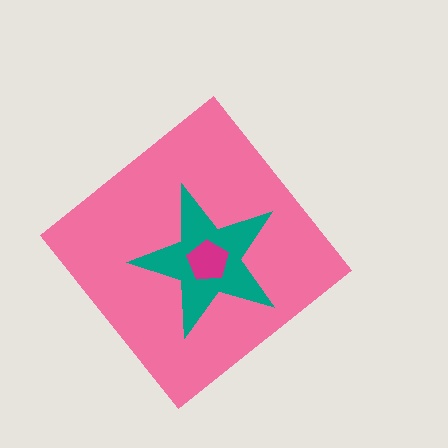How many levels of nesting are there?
3.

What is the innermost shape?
The magenta pentagon.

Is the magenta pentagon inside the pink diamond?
Yes.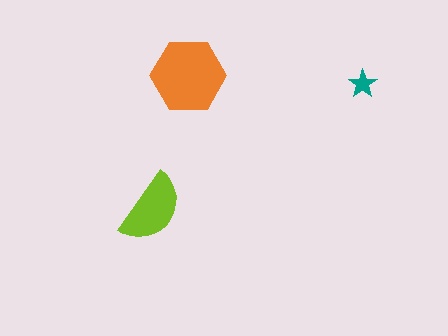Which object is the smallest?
The teal star.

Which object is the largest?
The orange hexagon.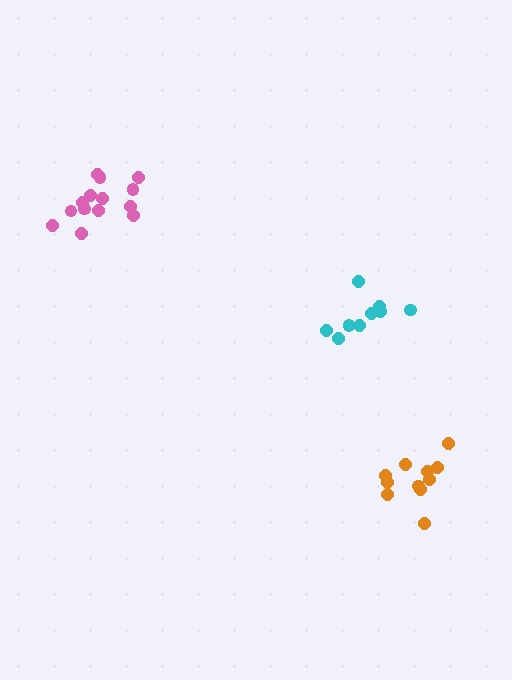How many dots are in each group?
Group 1: 14 dots, Group 2: 11 dots, Group 3: 9 dots (34 total).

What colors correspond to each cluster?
The clusters are colored: pink, orange, cyan.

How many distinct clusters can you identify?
There are 3 distinct clusters.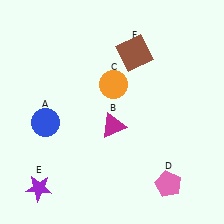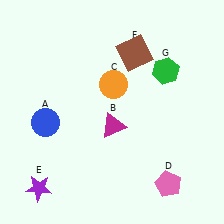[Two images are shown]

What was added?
A green hexagon (G) was added in Image 2.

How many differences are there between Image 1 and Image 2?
There is 1 difference between the two images.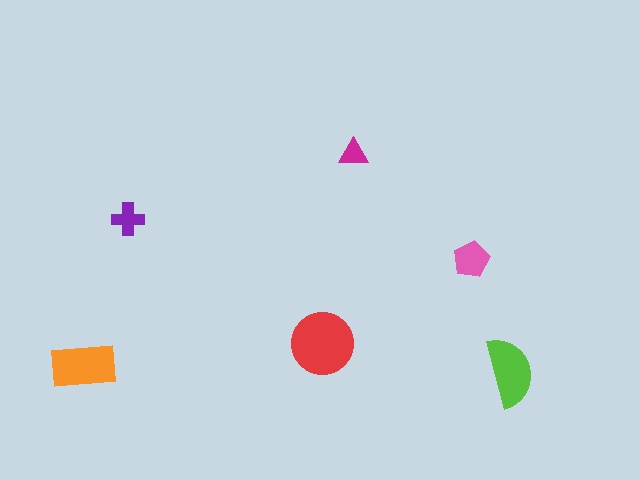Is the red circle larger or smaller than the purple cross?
Larger.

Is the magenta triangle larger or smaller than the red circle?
Smaller.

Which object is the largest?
The red circle.